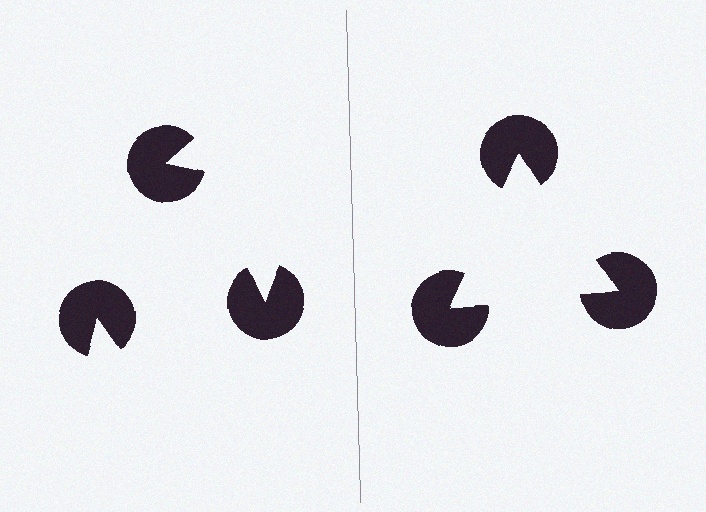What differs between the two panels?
The pac-man discs are positioned identically on both sides; only the wedge orientations differ. On the right they align to a triangle; on the left they are misaligned.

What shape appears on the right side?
An illusory triangle.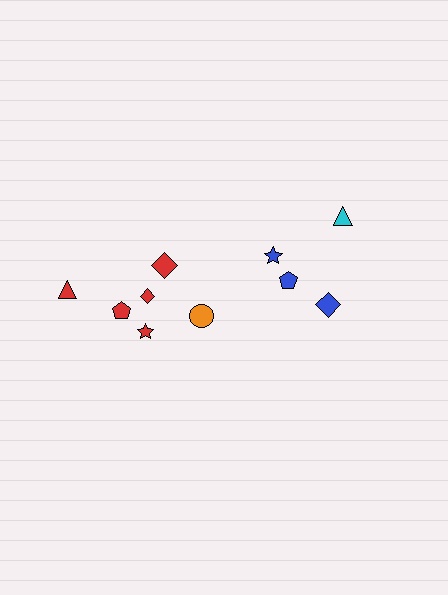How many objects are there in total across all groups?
There are 10 objects.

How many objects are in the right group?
There are 4 objects.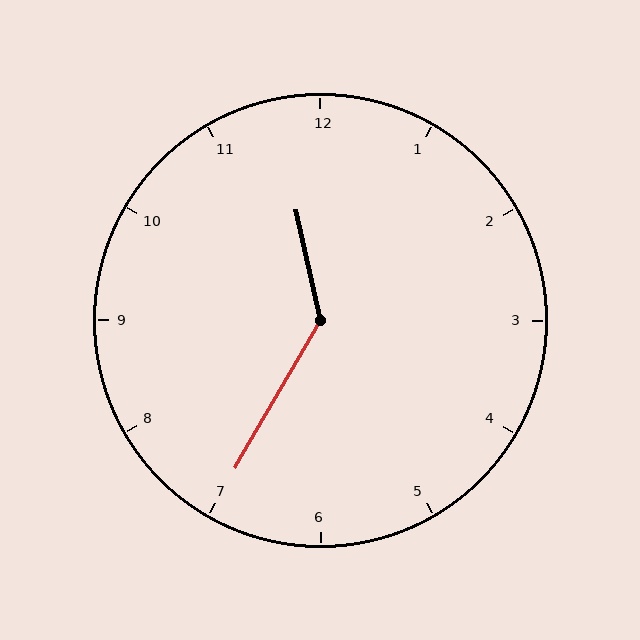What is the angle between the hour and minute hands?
Approximately 138 degrees.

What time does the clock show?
11:35.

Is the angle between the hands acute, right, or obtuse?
It is obtuse.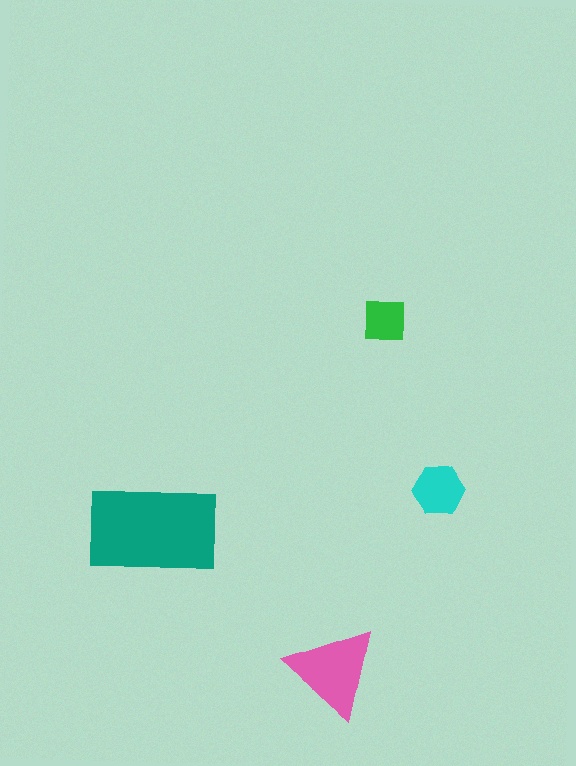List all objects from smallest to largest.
The green square, the cyan hexagon, the pink triangle, the teal rectangle.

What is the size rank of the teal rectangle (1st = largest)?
1st.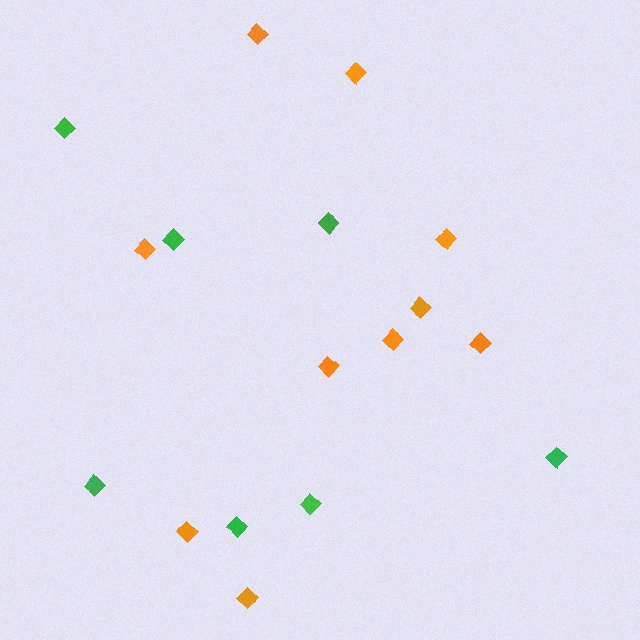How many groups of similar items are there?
There are 2 groups: one group of orange diamonds (10) and one group of green diamonds (7).